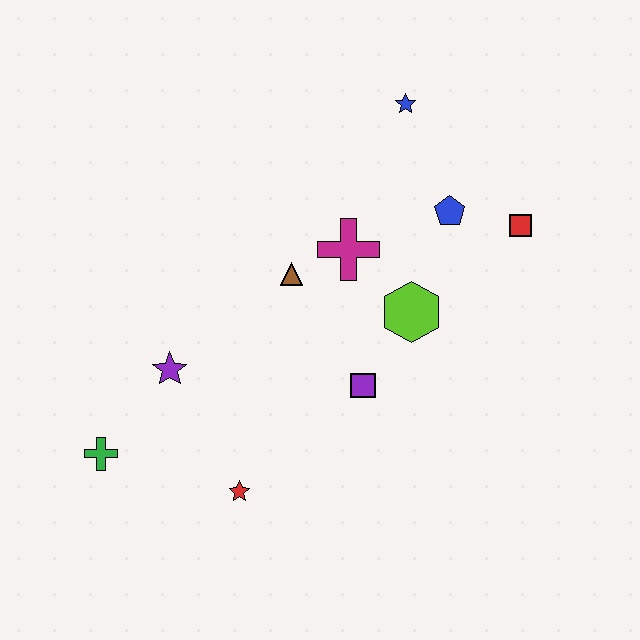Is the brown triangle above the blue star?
No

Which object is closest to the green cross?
The purple star is closest to the green cross.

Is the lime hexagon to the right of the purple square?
Yes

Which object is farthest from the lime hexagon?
The green cross is farthest from the lime hexagon.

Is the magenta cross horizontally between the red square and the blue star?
No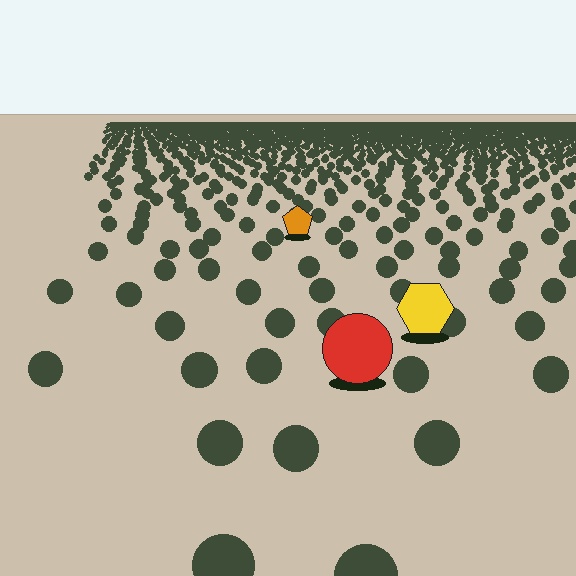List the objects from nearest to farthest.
From nearest to farthest: the red circle, the yellow hexagon, the orange pentagon.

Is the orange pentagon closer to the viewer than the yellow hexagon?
No. The yellow hexagon is closer — you can tell from the texture gradient: the ground texture is coarser near it.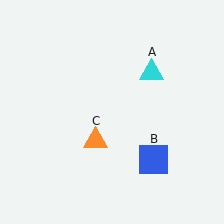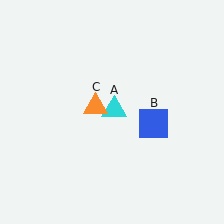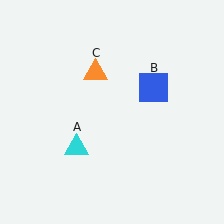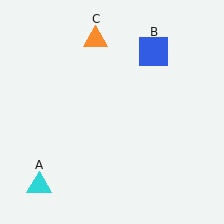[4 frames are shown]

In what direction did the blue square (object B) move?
The blue square (object B) moved up.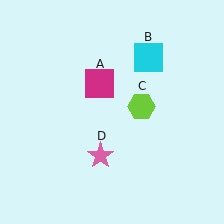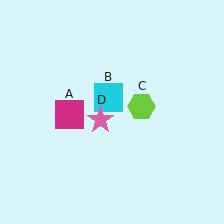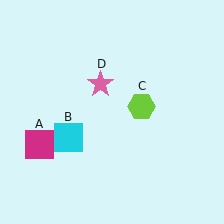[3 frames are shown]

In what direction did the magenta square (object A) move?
The magenta square (object A) moved down and to the left.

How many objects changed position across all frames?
3 objects changed position: magenta square (object A), cyan square (object B), pink star (object D).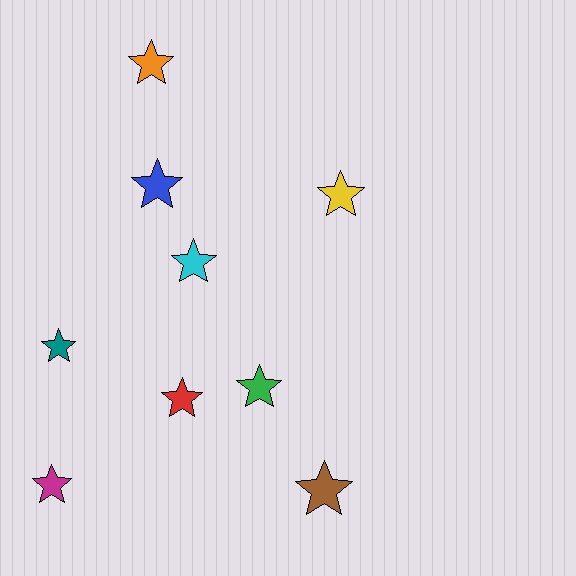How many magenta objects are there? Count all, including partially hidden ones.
There is 1 magenta object.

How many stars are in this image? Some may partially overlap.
There are 9 stars.